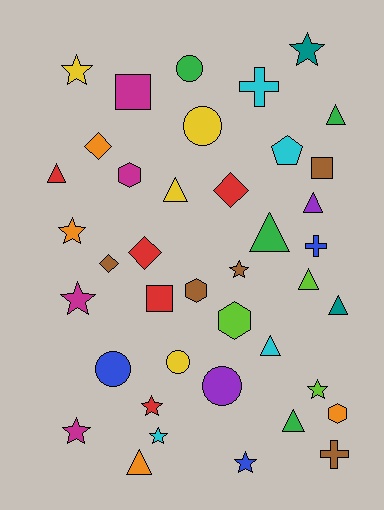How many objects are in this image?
There are 40 objects.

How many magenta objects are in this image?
There are 4 magenta objects.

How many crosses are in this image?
There are 3 crosses.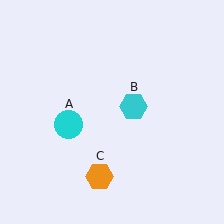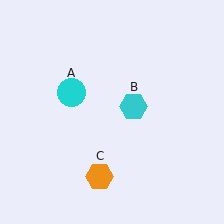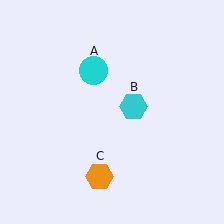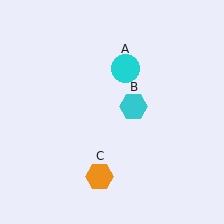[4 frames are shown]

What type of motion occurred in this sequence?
The cyan circle (object A) rotated clockwise around the center of the scene.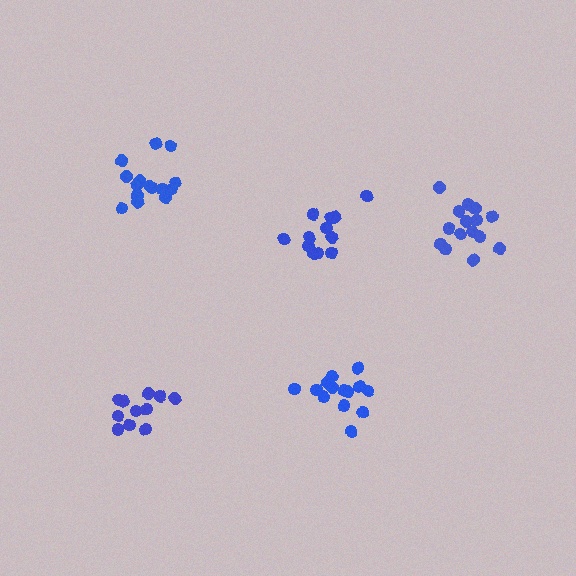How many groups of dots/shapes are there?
There are 5 groups.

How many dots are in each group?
Group 1: 11 dots, Group 2: 12 dots, Group 3: 14 dots, Group 4: 16 dots, Group 5: 15 dots (68 total).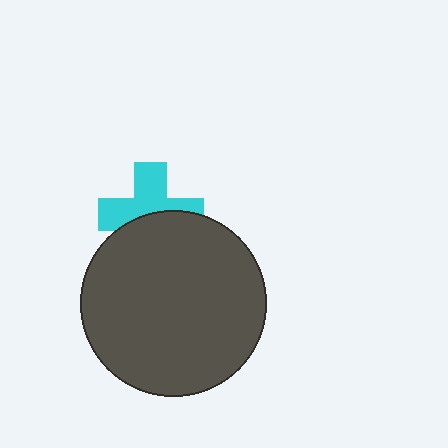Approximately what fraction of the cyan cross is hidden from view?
Roughly 45% of the cyan cross is hidden behind the dark gray circle.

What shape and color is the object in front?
The object in front is a dark gray circle.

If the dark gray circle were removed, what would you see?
You would see the complete cyan cross.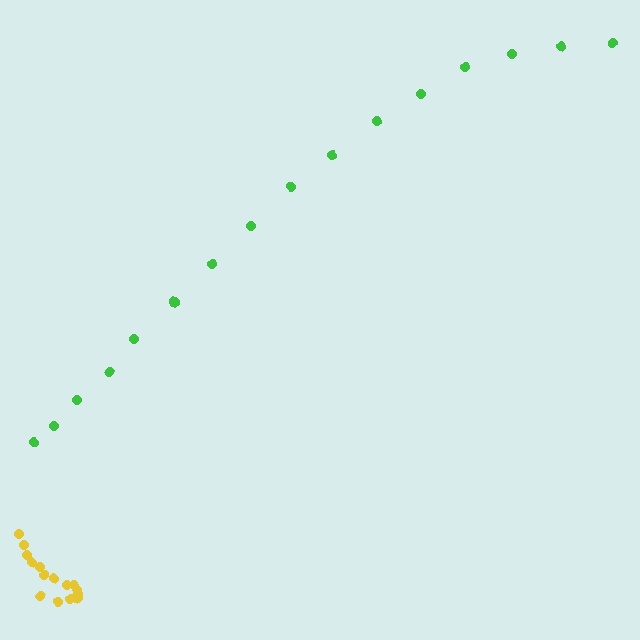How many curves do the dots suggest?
There are 2 distinct paths.